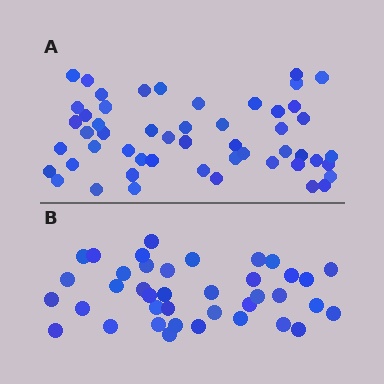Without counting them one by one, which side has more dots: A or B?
Region A (the top region) has more dots.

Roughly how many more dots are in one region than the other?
Region A has approximately 15 more dots than region B.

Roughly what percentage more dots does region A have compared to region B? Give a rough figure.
About 35% more.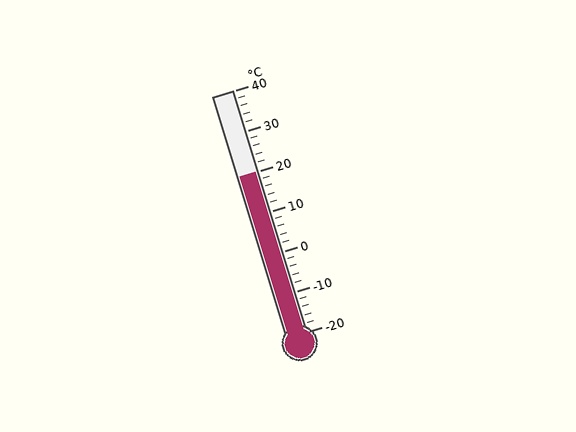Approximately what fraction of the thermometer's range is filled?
The thermometer is filled to approximately 65% of its range.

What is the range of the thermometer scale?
The thermometer scale ranges from -20°C to 40°C.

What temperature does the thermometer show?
The thermometer shows approximately 20°C.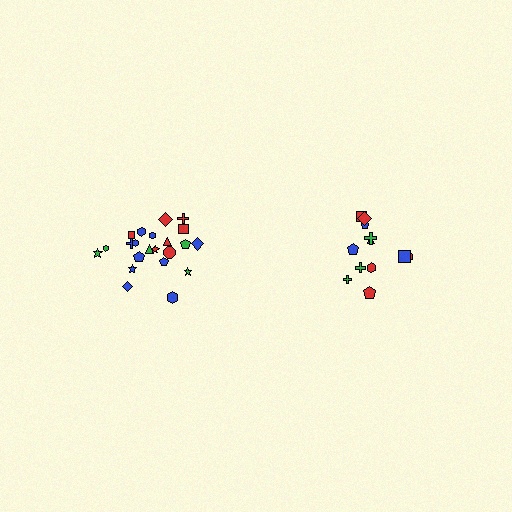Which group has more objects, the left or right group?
The left group.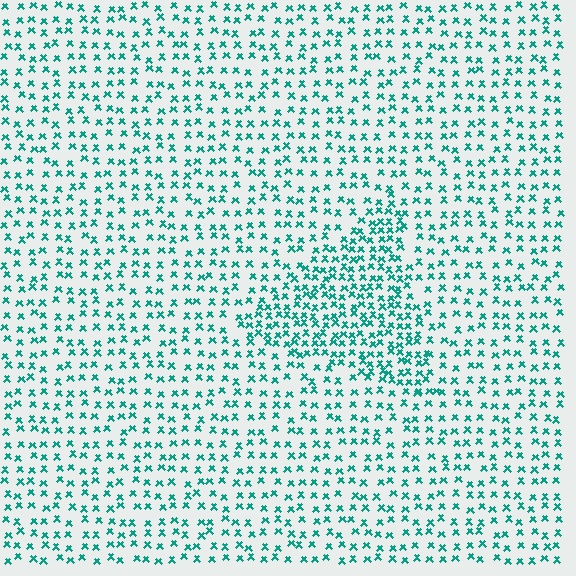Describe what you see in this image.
The image contains small teal elements arranged at two different densities. A triangle-shaped region is visible where the elements are more densely packed than the surrounding area.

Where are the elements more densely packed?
The elements are more densely packed inside the triangle boundary.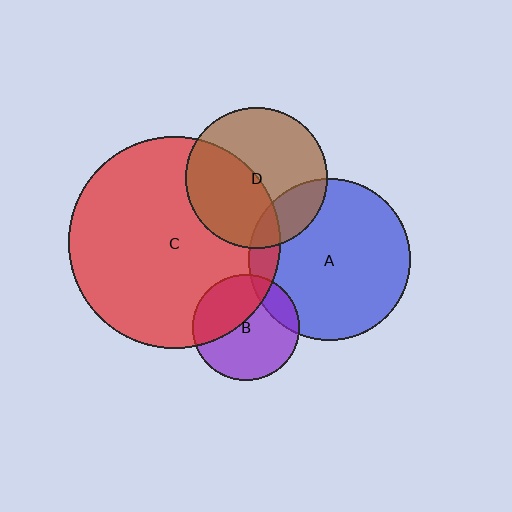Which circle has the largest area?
Circle C (red).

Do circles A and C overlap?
Yes.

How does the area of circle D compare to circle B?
Approximately 1.8 times.